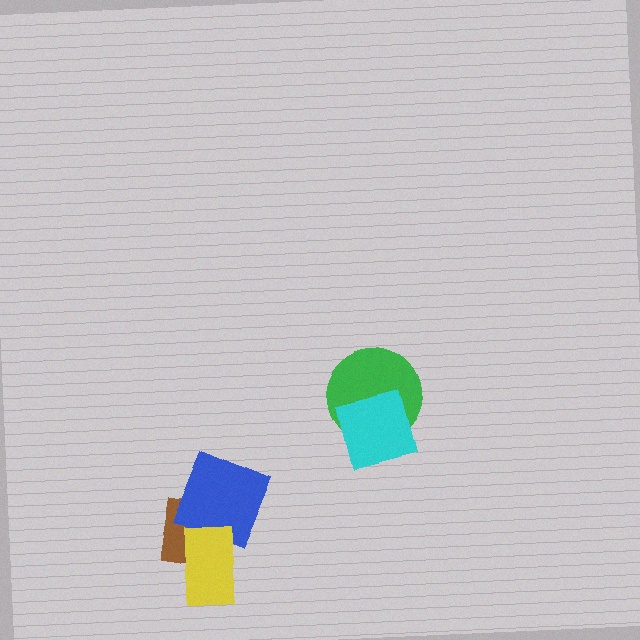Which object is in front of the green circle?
The cyan square is in front of the green circle.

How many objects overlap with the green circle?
1 object overlaps with the green circle.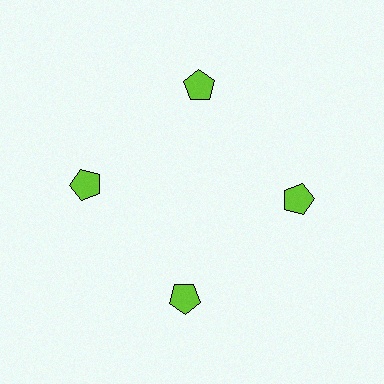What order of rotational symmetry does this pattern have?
This pattern has 4-fold rotational symmetry.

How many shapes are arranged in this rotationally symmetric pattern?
There are 4 shapes, arranged in 4 groups of 1.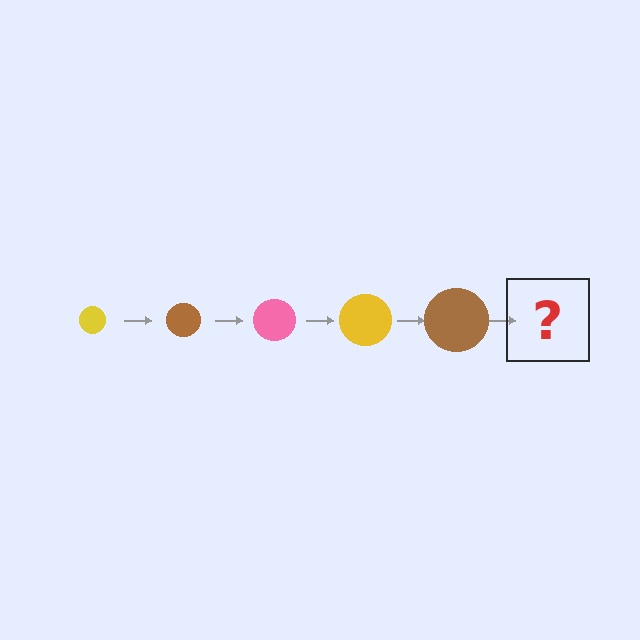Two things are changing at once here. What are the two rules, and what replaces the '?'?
The two rules are that the circle grows larger each step and the color cycles through yellow, brown, and pink. The '?' should be a pink circle, larger than the previous one.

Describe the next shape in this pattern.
It should be a pink circle, larger than the previous one.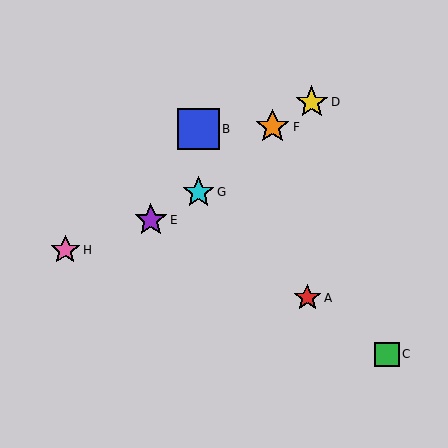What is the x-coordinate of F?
Object F is at x≈273.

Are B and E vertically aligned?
No, B is at x≈198 and E is at x≈151.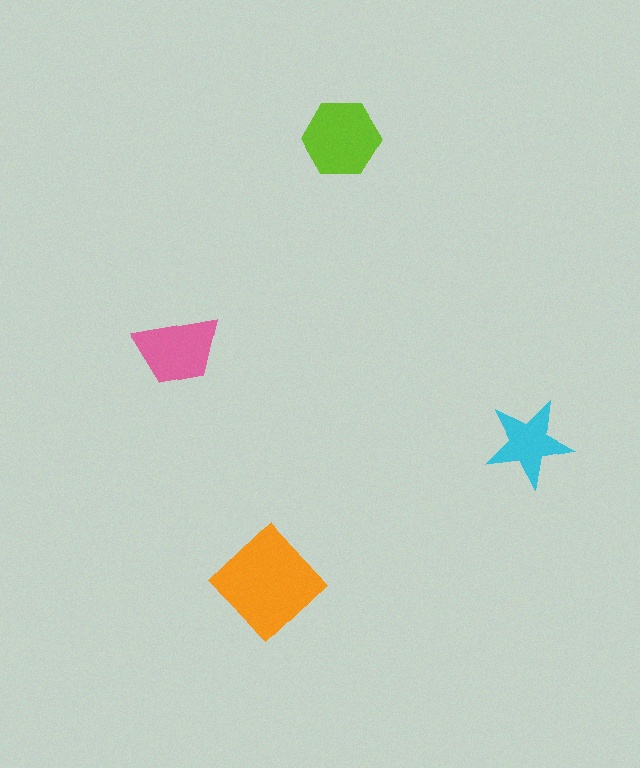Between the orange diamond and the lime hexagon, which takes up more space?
The orange diamond.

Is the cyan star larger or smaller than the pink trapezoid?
Smaller.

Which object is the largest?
The orange diamond.